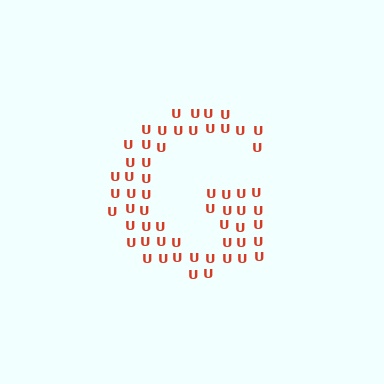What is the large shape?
The large shape is the letter G.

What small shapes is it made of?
It is made of small letter U's.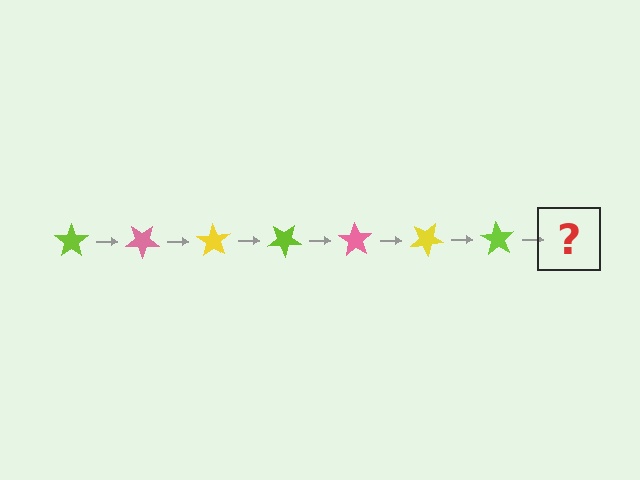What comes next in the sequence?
The next element should be a pink star, rotated 245 degrees from the start.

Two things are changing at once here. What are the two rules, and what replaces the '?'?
The two rules are that it rotates 35 degrees each step and the color cycles through lime, pink, and yellow. The '?' should be a pink star, rotated 245 degrees from the start.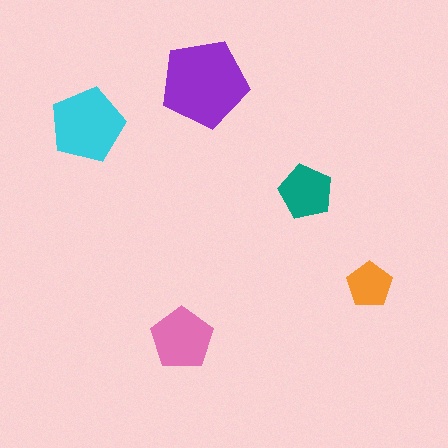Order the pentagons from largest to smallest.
the purple one, the cyan one, the pink one, the teal one, the orange one.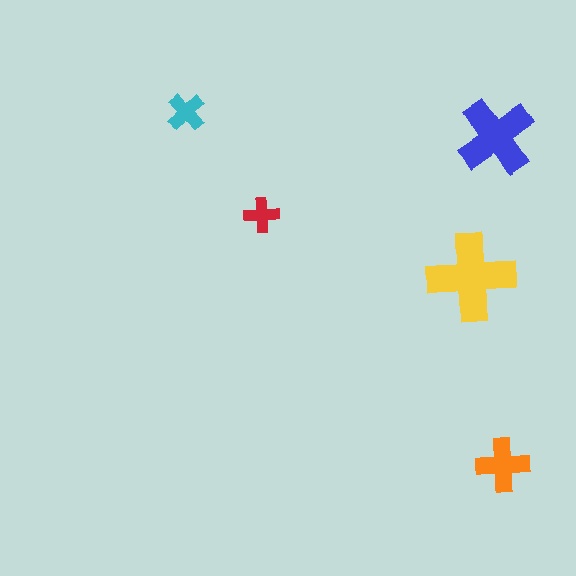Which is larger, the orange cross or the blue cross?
The blue one.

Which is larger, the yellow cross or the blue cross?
The yellow one.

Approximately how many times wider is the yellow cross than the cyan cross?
About 2.5 times wider.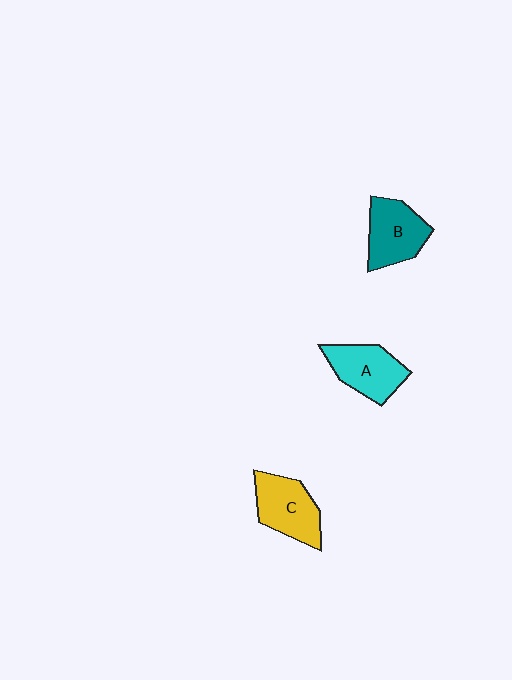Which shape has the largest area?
Shape C (yellow).